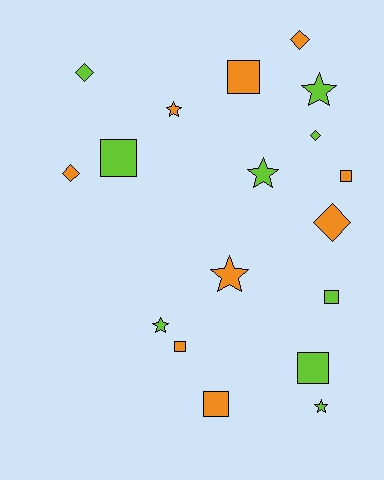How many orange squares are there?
There are 4 orange squares.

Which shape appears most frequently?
Square, with 7 objects.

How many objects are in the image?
There are 18 objects.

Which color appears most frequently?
Lime, with 9 objects.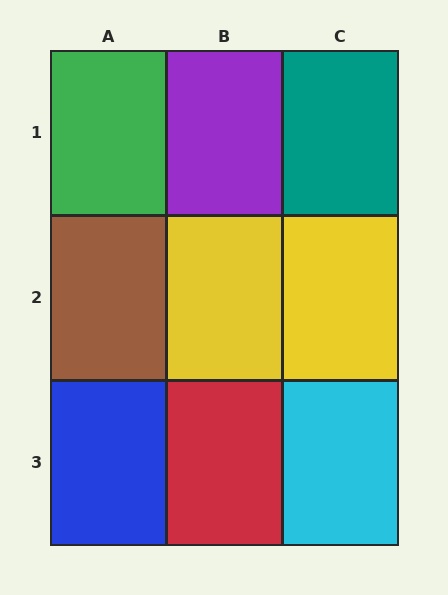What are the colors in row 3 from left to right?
Blue, red, cyan.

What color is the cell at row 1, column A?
Green.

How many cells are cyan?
1 cell is cyan.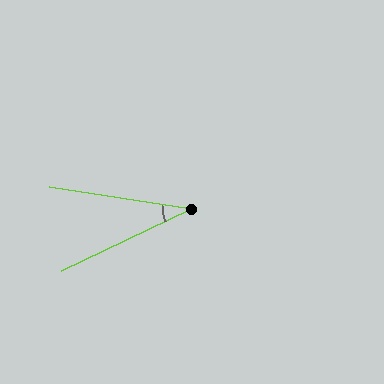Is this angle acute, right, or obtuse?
It is acute.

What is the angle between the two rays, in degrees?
Approximately 34 degrees.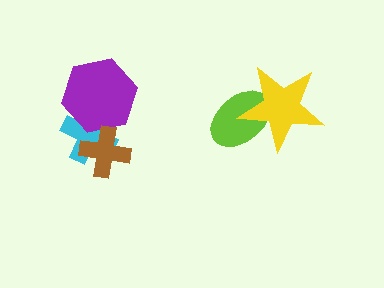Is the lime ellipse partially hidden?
Yes, it is partially covered by another shape.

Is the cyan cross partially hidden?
Yes, it is partially covered by another shape.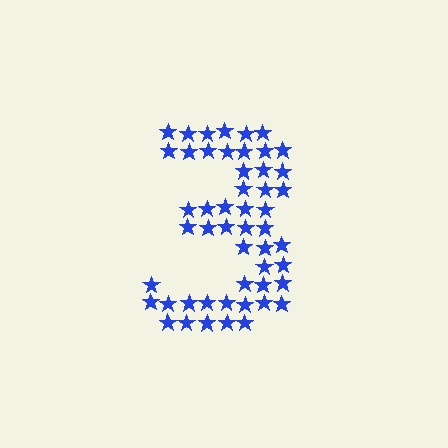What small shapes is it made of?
It is made of small stars.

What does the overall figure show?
The overall figure shows the digit 3.